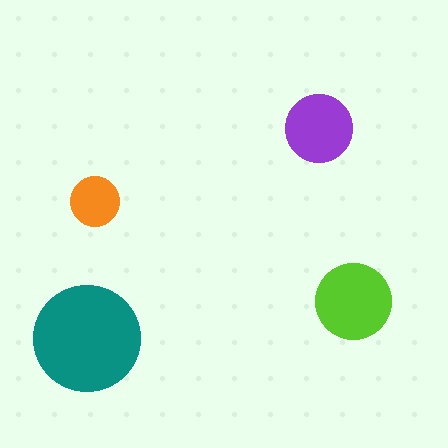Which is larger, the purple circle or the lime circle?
The lime one.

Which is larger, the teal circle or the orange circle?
The teal one.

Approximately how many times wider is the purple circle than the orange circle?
About 1.5 times wider.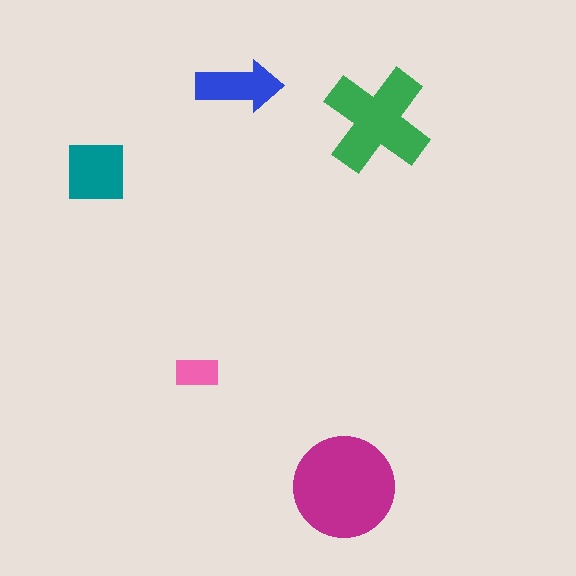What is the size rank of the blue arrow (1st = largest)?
4th.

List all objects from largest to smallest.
The magenta circle, the green cross, the teal square, the blue arrow, the pink rectangle.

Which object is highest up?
The blue arrow is topmost.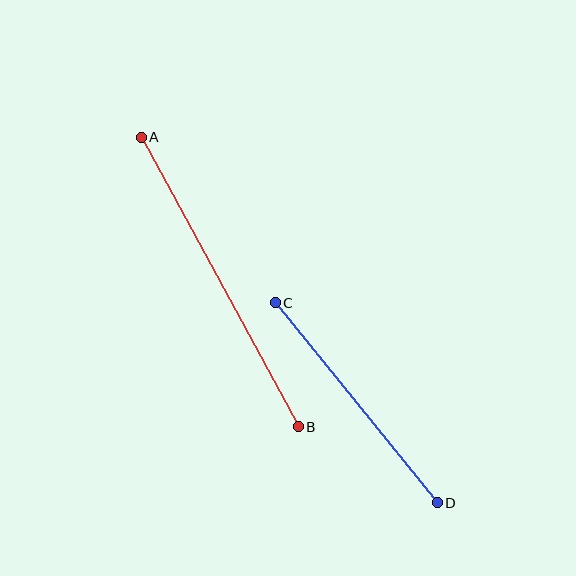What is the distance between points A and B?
The distance is approximately 330 pixels.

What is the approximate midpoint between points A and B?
The midpoint is at approximately (220, 282) pixels.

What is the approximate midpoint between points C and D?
The midpoint is at approximately (356, 403) pixels.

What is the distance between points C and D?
The distance is approximately 257 pixels.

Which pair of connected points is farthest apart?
Points A and B are farthest apart.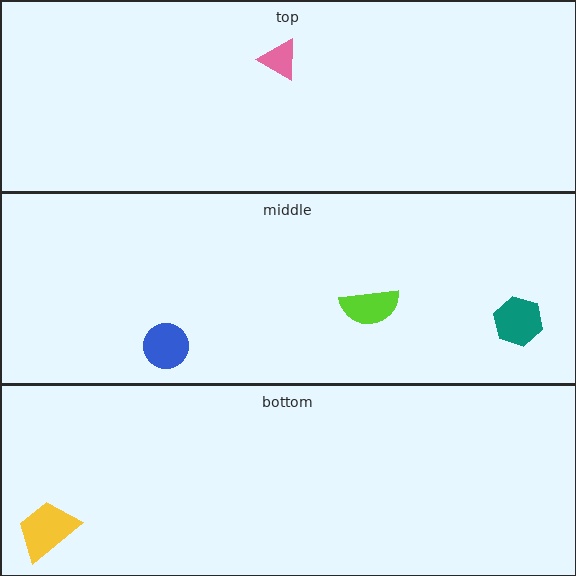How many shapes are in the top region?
1.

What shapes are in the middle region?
The lime semicircle, the teal hexagon, the blue circle.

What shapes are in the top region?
The pink triangle.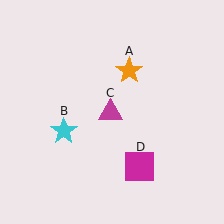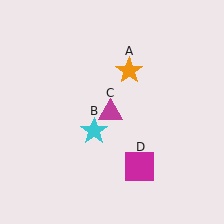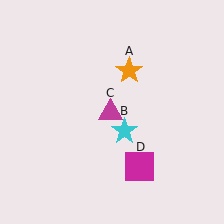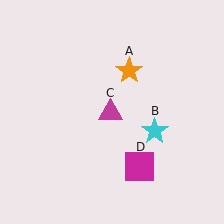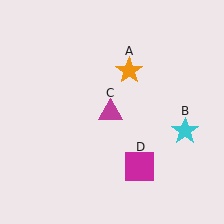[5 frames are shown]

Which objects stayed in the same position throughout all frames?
Orange star (object A) and magenta triangle (object C) and magenta square (object D) remained stationary.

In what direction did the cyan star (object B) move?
The cyan star (object B) moved right.